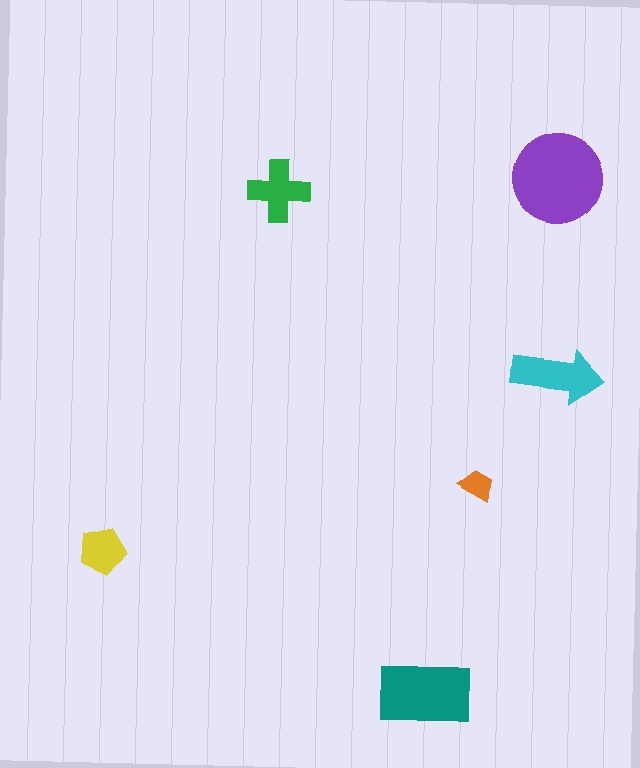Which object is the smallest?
The orange trapezoid.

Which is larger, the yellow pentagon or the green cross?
The green cross.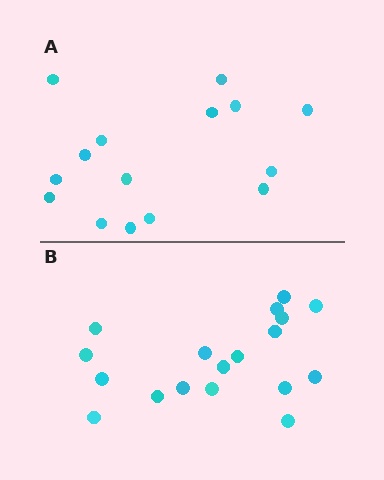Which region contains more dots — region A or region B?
Region B (the bottom region) has more dots.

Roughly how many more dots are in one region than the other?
Region B has just a few more — roughly 2 or 3 more dots than region A.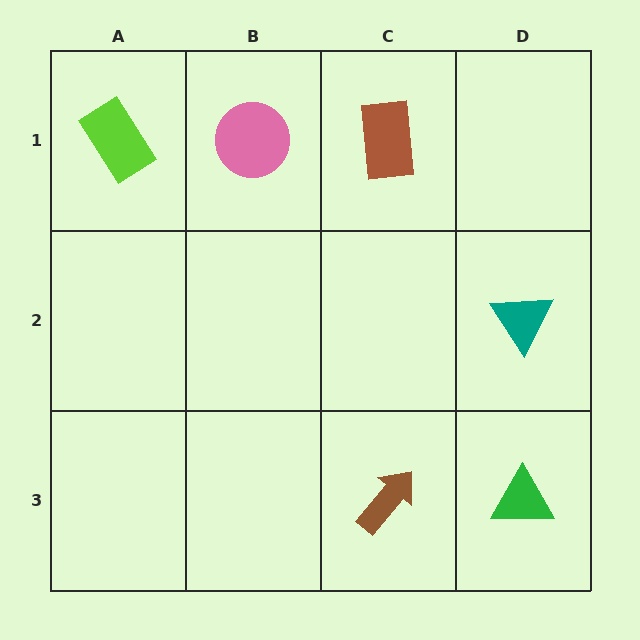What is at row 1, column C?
A brown rectangle.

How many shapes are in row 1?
3 shapes.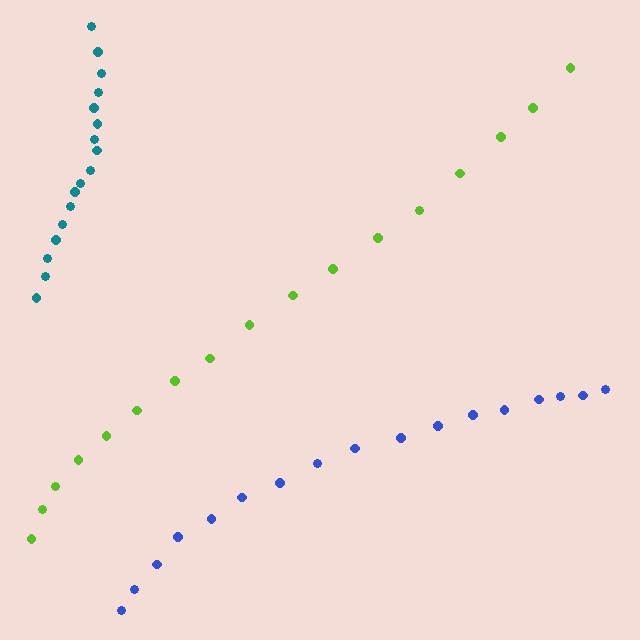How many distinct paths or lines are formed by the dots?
There are 3 distinct paths.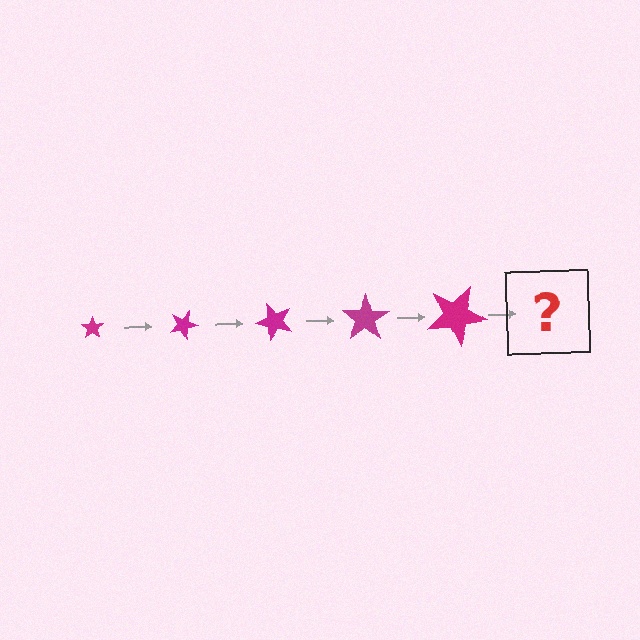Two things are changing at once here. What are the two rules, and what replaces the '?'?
The two rules are that the star grows larger each step and it rotates 25 degrees each step. The '?' should be a star, larger than the previous one and rotated 125 degrees from the start.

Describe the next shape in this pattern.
It should be a star, larger than the previous one and rotated 125 degrees from the start.